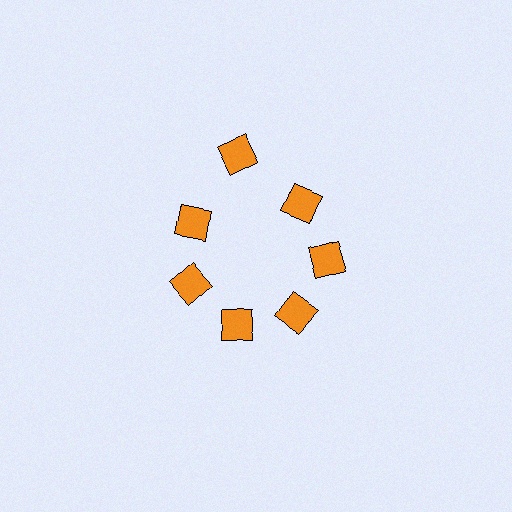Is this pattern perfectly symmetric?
No. The 7 orange diamonds are arranged in a ring, but one element near the 12 o'clock position is pushed outward from the center, breaking the 7-fold rotational symmetry.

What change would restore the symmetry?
The symmetry would be restored by moving it inward, back onto the ring so that all 7 diamonds sit at equal angles and equal distance from the center.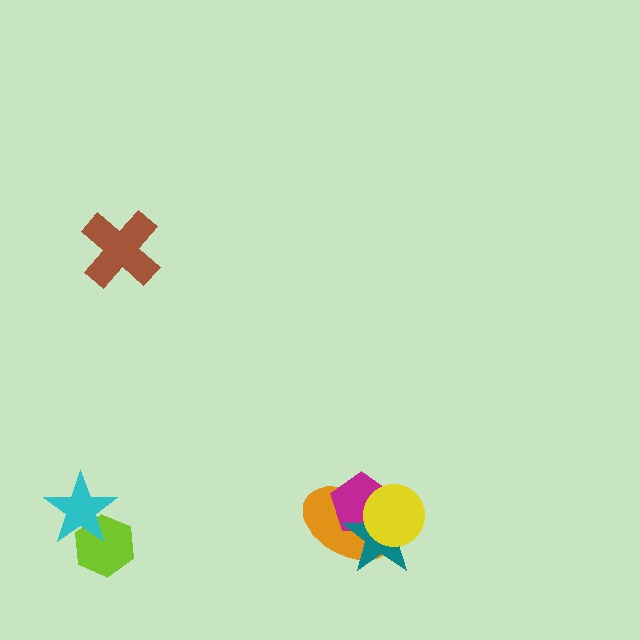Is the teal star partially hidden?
Yes, it is partially covered by another shape.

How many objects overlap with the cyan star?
1 object overlaps with the cyan star.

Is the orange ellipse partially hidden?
Yes, it is partially covered by another shape.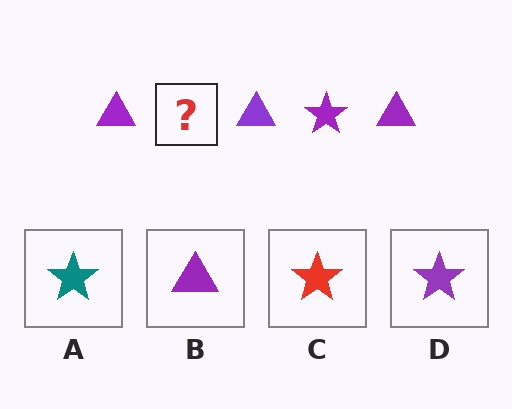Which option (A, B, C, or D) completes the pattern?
D.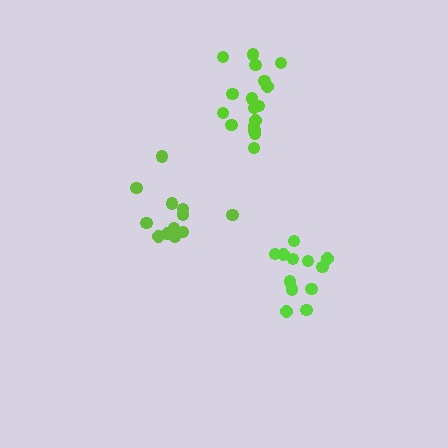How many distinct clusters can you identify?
There are 3 distinct clusters.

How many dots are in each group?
Group 1: 12 dots, Group 2: 12 dots, Group 3: 17 dots (41 total).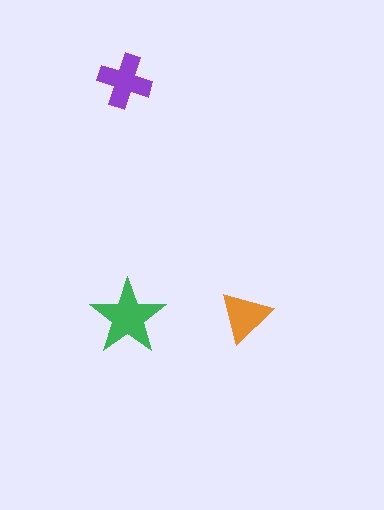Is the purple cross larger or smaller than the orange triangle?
Larger.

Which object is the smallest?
The orange triangle.